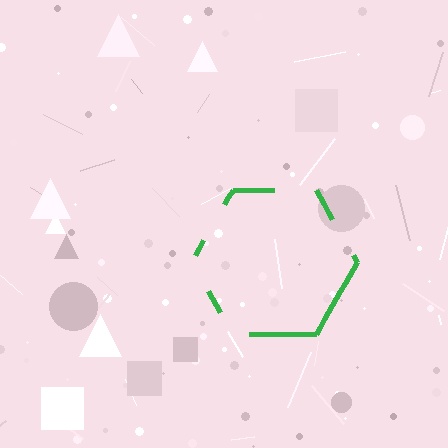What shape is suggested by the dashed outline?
The dashed outline suggests a hexagon.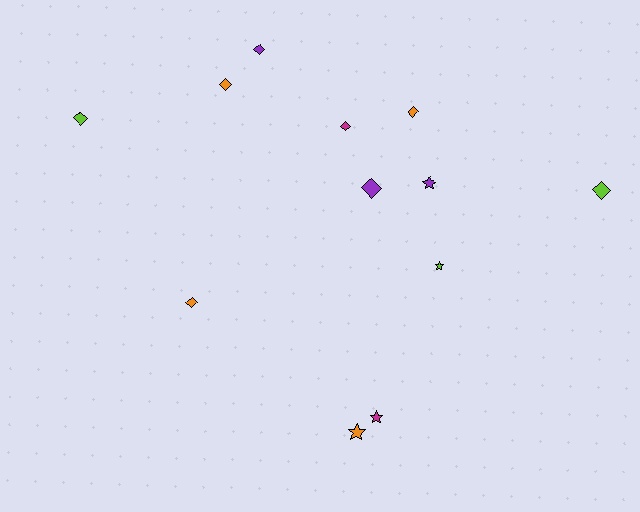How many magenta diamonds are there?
There is 1 magenta diamond.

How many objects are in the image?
There are 12 objects.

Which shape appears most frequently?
Diamond, with 8 objects.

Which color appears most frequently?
Orange, with 4 objects.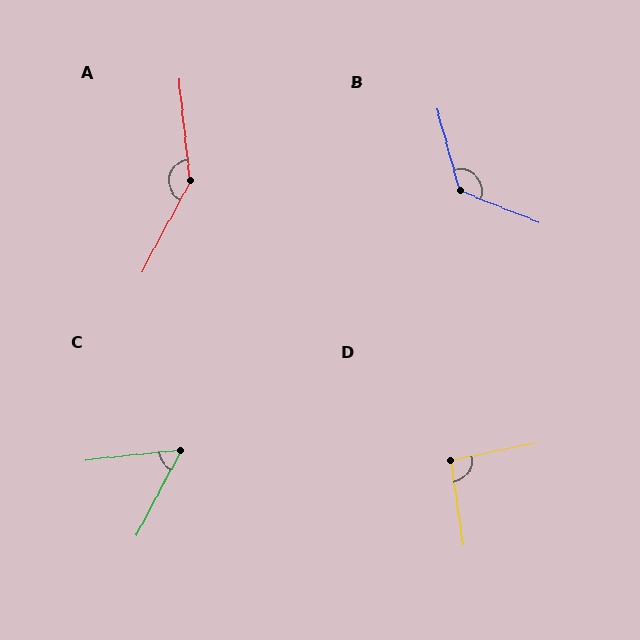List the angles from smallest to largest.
C (56°), D (93°), B (127°), A (145°).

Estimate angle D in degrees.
Approximately 93 degrees.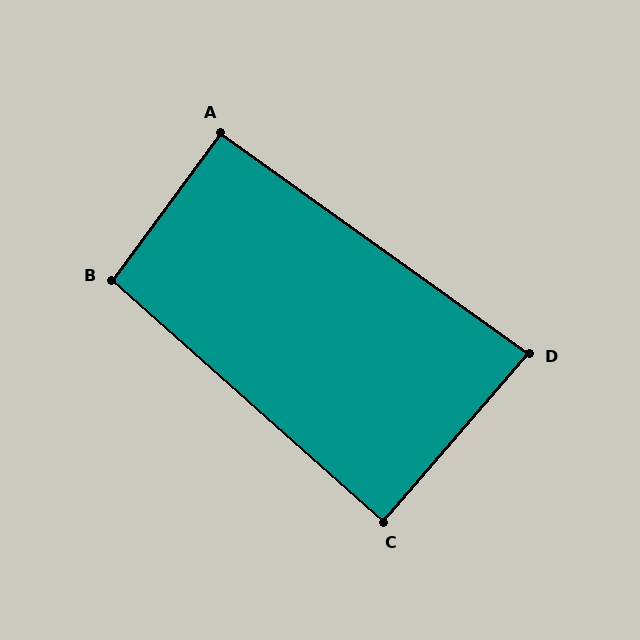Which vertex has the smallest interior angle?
D, at approximately 85 degrees.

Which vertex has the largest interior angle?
B, at approximately 95 degrees.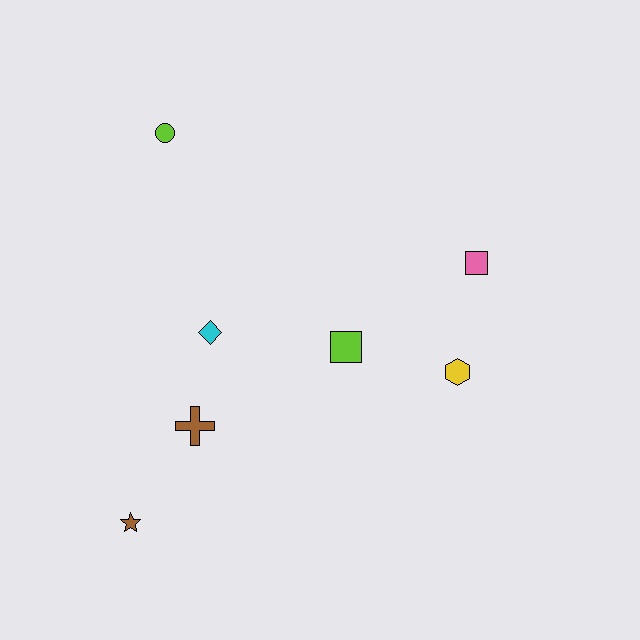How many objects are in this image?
There are 7 objects.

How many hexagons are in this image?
There is 1 hexagon.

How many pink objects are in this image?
There is 1 pink object.